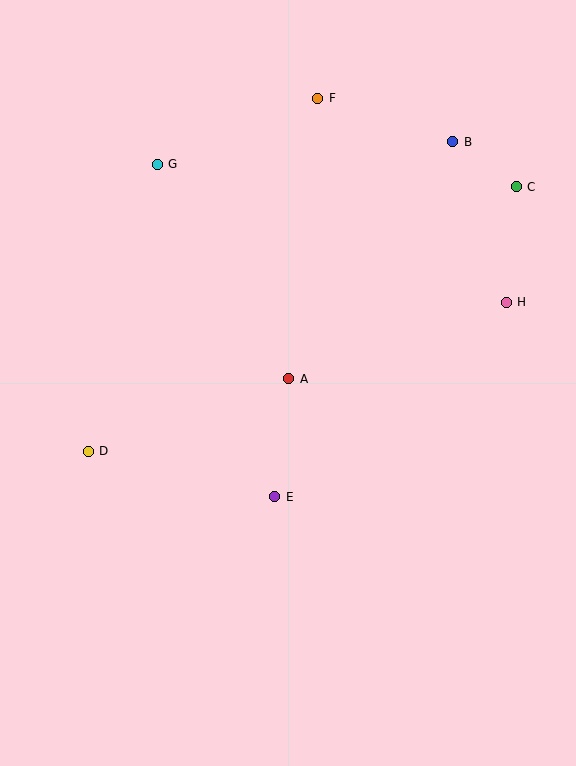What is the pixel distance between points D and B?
The distance between D and B is 478 pixels.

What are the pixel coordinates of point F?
Point F is at (318, 98).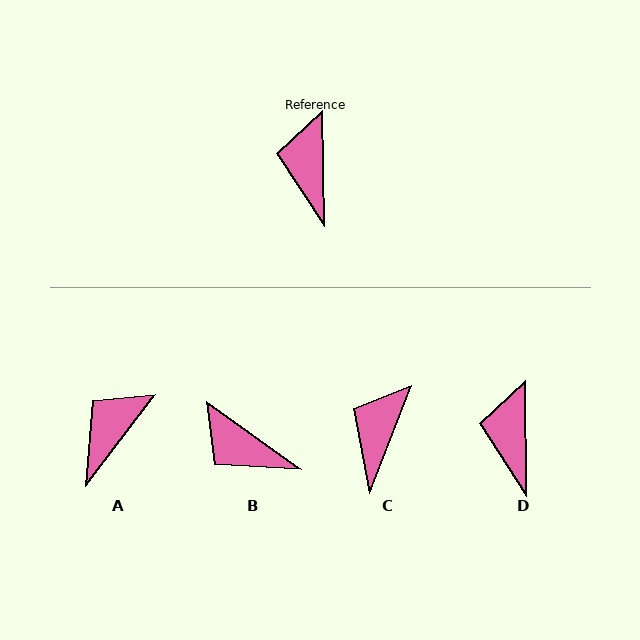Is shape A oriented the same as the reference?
No, it is off by about 38 degrees.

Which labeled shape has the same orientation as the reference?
D.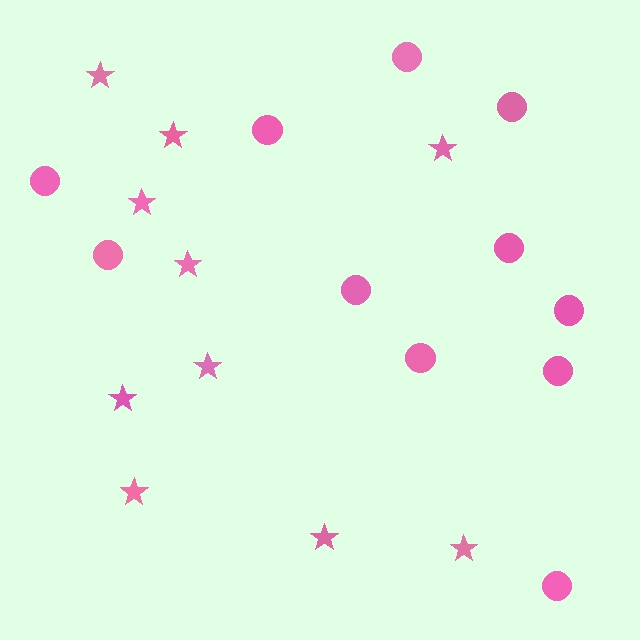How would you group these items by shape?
There are 2 groups: one group of circles (11) and one group of stars (10).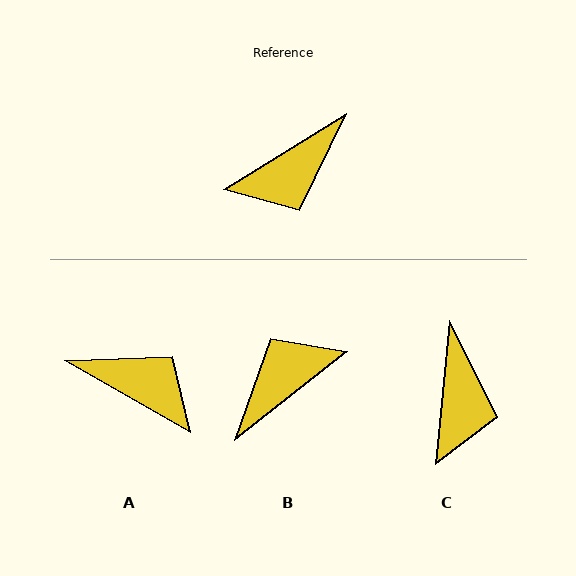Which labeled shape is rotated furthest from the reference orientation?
B, about 174 degrees away.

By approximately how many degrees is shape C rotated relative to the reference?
Approximately 52 degrees counter-clockwise.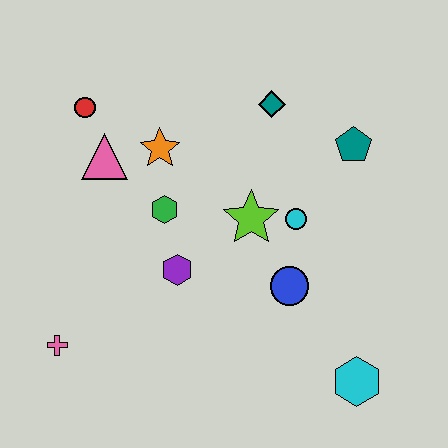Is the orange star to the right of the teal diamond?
No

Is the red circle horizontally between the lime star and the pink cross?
Yes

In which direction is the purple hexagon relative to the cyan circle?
The purple hexagon is to the left of the cyan circle.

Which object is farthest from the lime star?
The pink cross is farthest from the lime star.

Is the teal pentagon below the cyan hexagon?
No